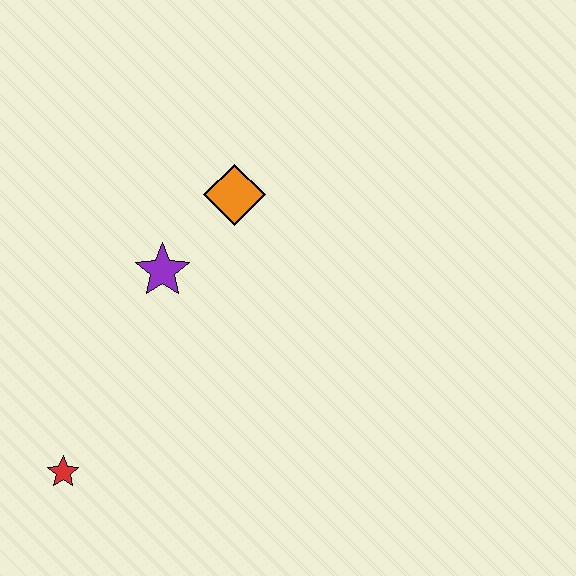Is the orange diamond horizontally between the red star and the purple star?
No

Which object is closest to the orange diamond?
The purple star is closest to the orange diamond.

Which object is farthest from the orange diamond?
The red star is farthest from the orange diamond.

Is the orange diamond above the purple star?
Yes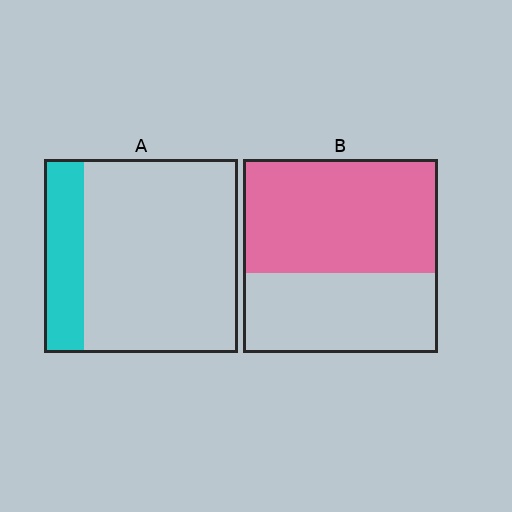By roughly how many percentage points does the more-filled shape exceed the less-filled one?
By roughly 40 percentage points (B over A).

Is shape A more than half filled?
No.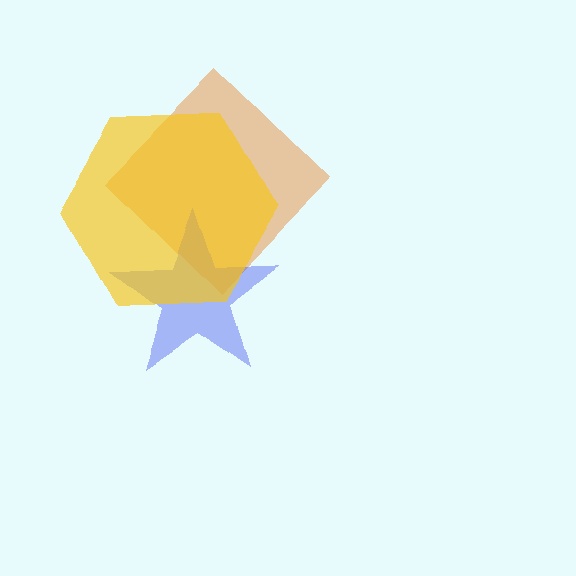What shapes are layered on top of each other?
The layered shapes are: an orange diamond, a blue star, a yellow hexagon.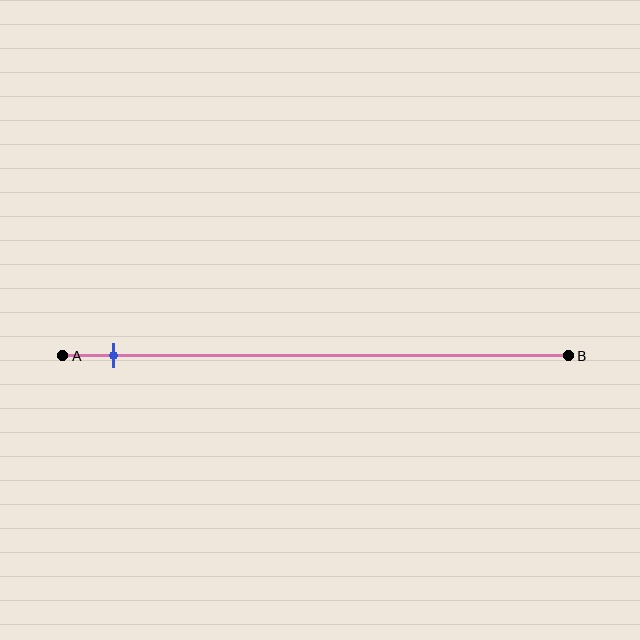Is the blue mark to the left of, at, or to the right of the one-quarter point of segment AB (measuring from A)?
The blue mark is to the left of the one-quarter point of segment AB.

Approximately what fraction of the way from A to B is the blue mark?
The blue mark is approximately 10% of the way from A to B.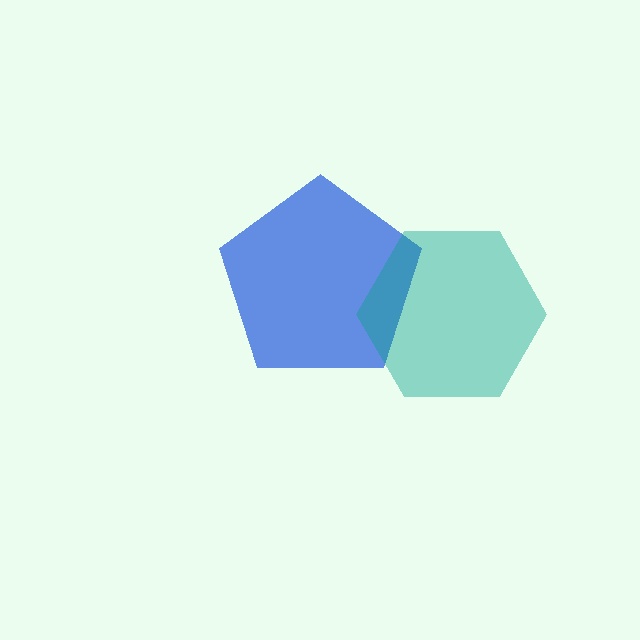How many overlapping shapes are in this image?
There are 2 overlapping shapes in the image.